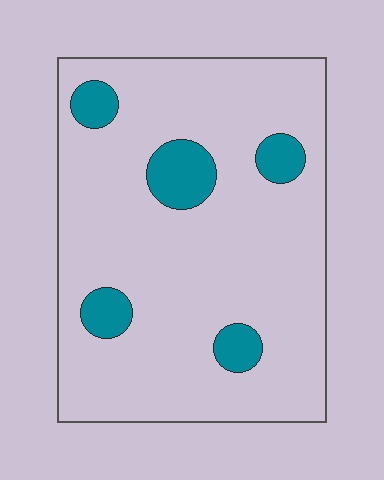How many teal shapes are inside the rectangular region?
5.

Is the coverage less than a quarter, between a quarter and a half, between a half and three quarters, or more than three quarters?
Less than a quarter.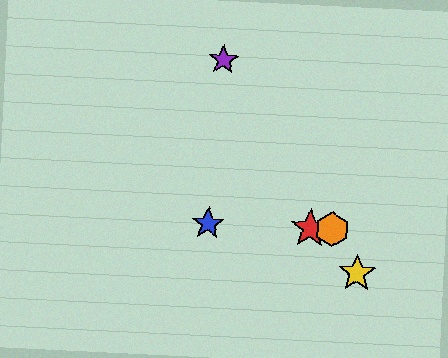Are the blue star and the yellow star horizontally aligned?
No, the blue star is at y≈223 and the yellow star is at y≈274.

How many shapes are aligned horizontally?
4 shapes (the red star, the blue star, the green star, the orange hexagon) are aligned horizontally.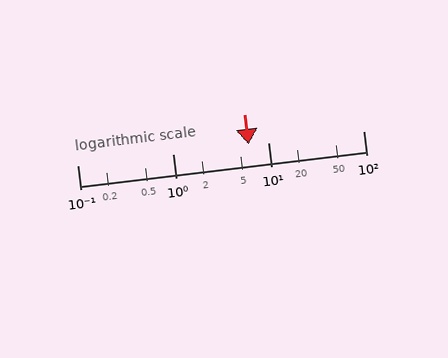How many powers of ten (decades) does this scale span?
The scale spans 3 decades, from 0.1 to 100.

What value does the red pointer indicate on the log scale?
The pointer indicates approximately 6.3.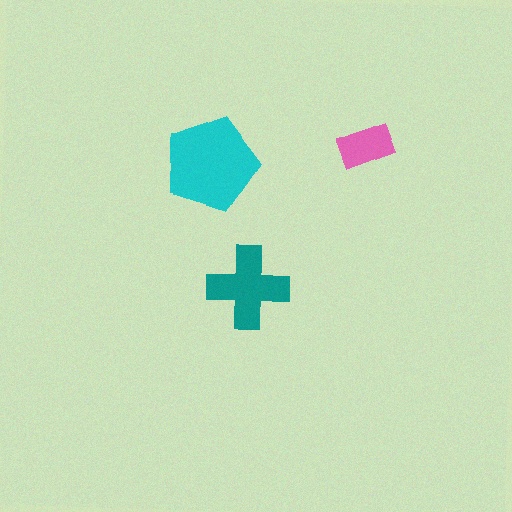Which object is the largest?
The cyan pentagon.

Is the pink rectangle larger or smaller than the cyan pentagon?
Smaller.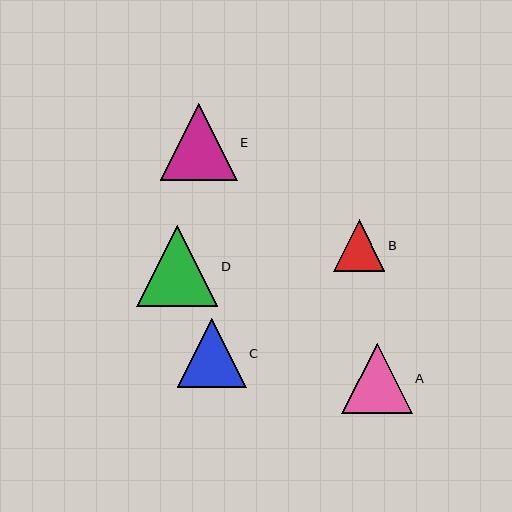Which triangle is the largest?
Triangle D is the largest with a size of approximately 81 pixels.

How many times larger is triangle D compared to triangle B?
Triangle D is approximately 1.6 times the size of triangle B.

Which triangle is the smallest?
Triangle B is the smallest with a size of approximately 51 pixels.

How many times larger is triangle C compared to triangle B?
Triangle C is approximately 1.3 times the size of triangle B.